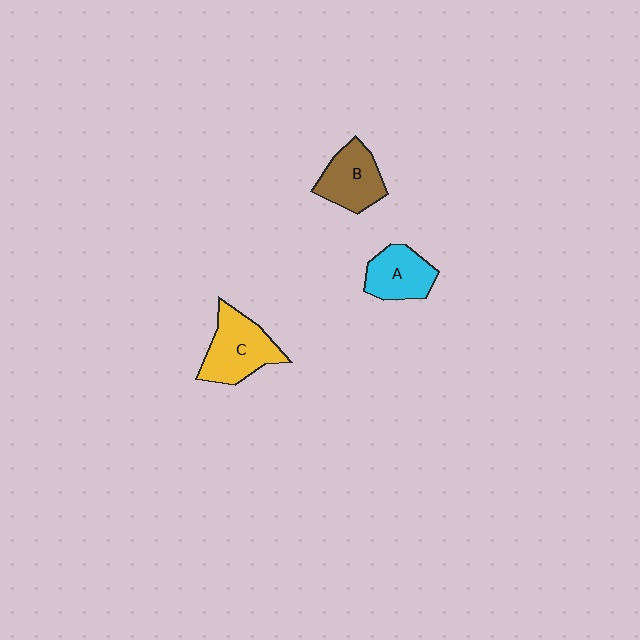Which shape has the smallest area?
Shape A (cyan).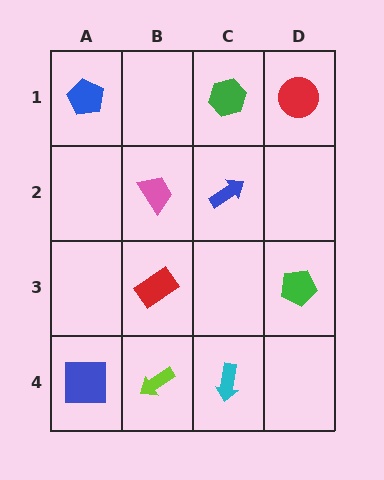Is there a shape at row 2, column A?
No, that cell is empty.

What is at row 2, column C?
A blue arrow.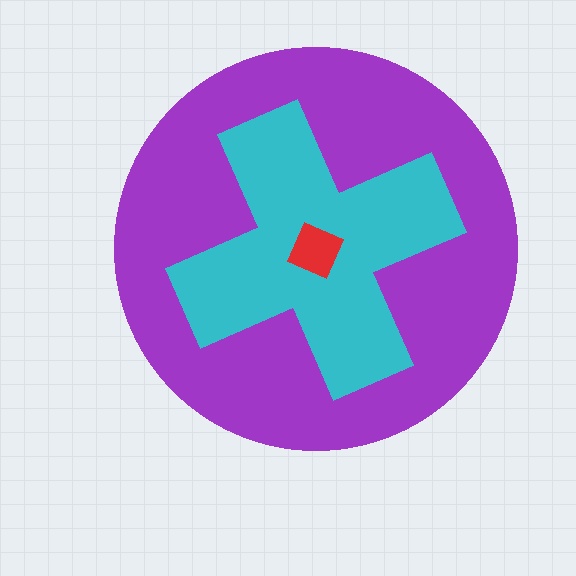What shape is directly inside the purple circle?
The cyan cross.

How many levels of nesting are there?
3.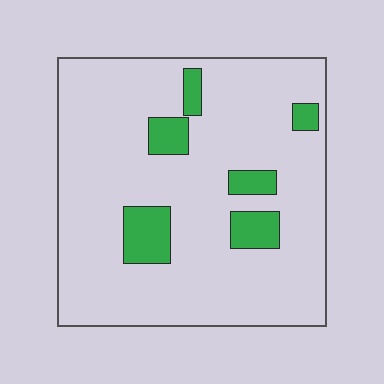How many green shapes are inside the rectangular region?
6.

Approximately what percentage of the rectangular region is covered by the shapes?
Approximately 15%.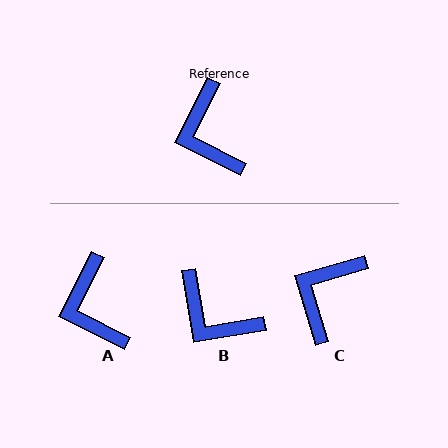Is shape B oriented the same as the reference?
No, it is off by about 36 degrees.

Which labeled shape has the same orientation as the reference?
A.